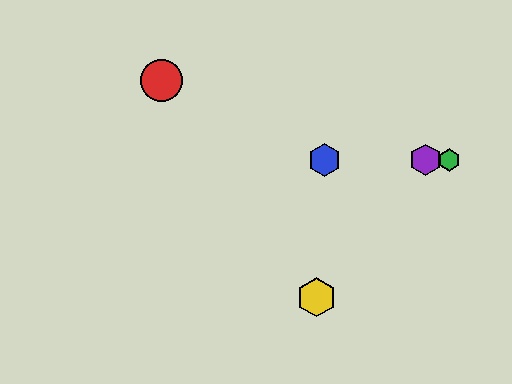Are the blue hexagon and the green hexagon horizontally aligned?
Yes, both are at y≈160.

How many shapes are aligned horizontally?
3 shapes (the blue hexagon, the green hexagon, the purple hexagon) are aligned horizontally.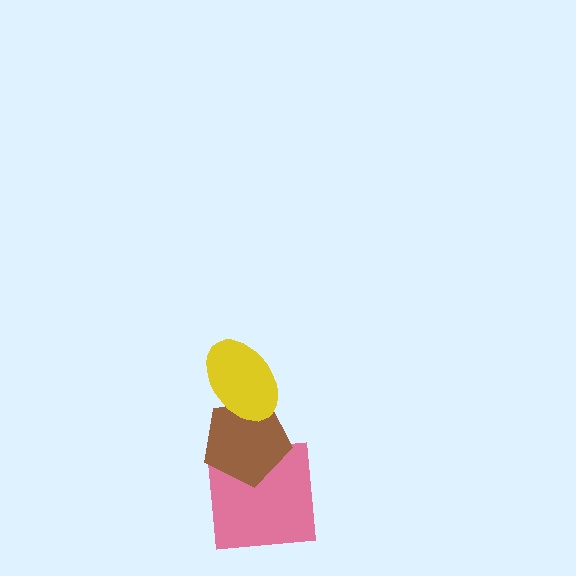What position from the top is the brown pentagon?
The brown pentagon is 2nd from the top.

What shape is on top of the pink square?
The brown pentagon is on top of the pink square.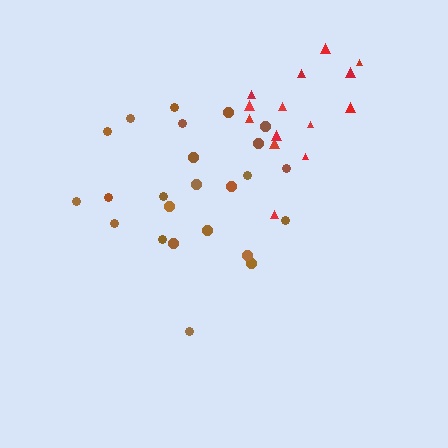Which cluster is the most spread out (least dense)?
Brown.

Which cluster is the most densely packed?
Red.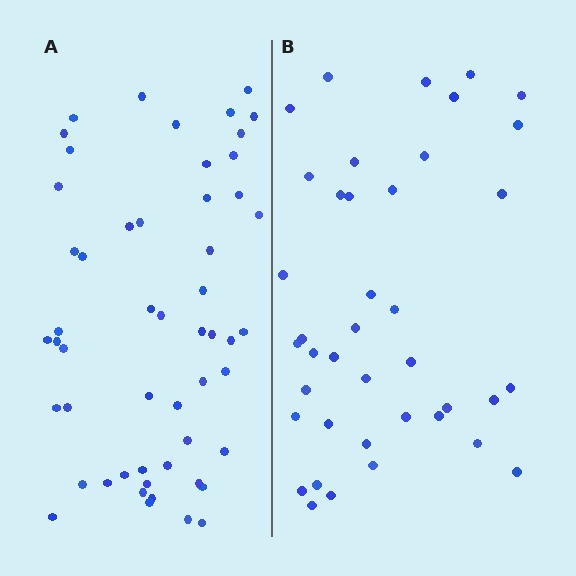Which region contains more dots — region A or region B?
Region A (the left region) has more dots.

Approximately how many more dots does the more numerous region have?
Region A has approximately 15 more dots than region B.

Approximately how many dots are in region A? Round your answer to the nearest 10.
About 50 dots. (The exact count is 53, which rounds to 50.)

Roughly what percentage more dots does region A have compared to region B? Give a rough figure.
About 30% more.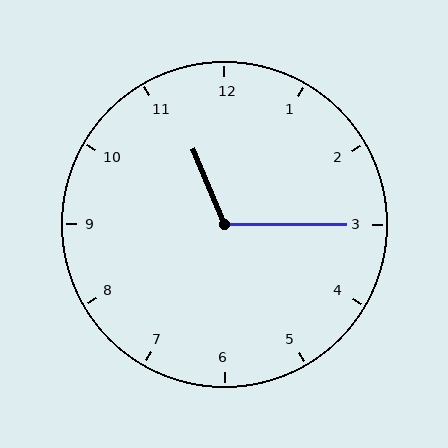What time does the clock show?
11:15.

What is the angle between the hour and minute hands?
Approximately 112 degrees.